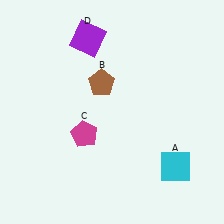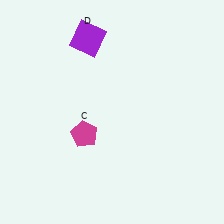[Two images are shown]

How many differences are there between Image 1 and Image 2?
There are 2 differences between the two images.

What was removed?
The cyan square (A), the brown pentagon (B) were removed in Image 2.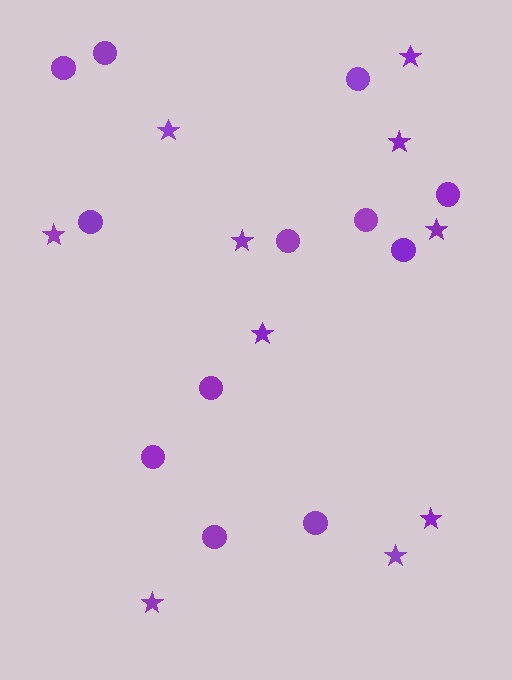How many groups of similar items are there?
There are 2 groups: one group of stars (10) and one group of circles (12).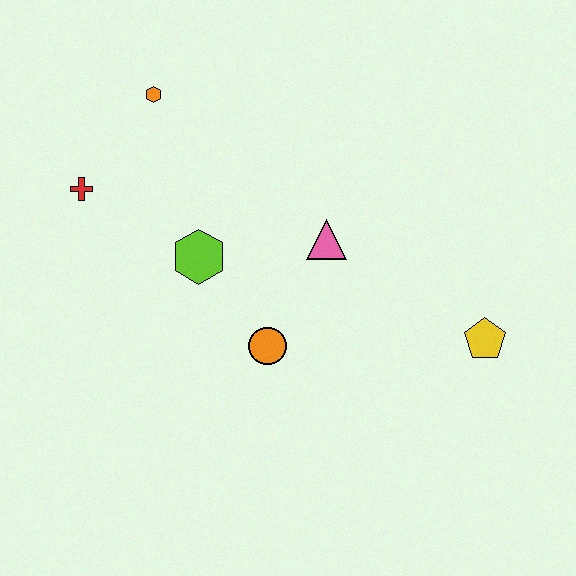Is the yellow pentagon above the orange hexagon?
No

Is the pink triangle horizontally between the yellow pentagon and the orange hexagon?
Yes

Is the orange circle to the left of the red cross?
No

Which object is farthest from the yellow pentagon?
The red cross is farthest from the yellow pentagon.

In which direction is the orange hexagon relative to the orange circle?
The orange hexagon is above the orange circle.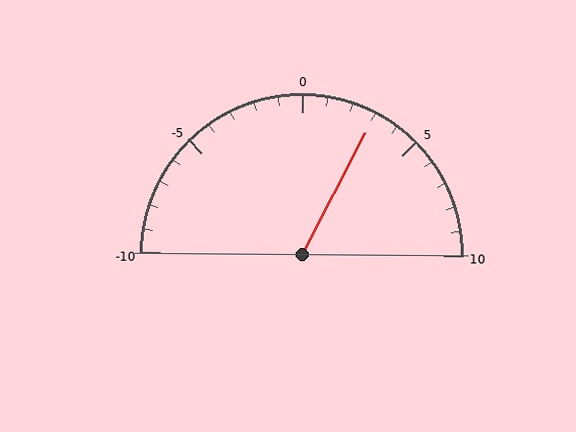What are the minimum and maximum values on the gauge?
The gauge ranges from -10 to 10.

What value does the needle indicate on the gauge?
The needle indicates approximately 3.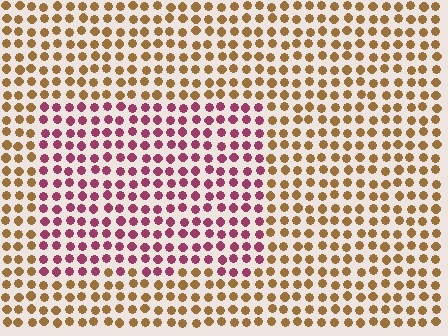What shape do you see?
I see a rectangle.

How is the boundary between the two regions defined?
The boundary is defined purely by a slight shift in hue (about 62 degrees). Spacing, size, and orientation are identical on both sides.